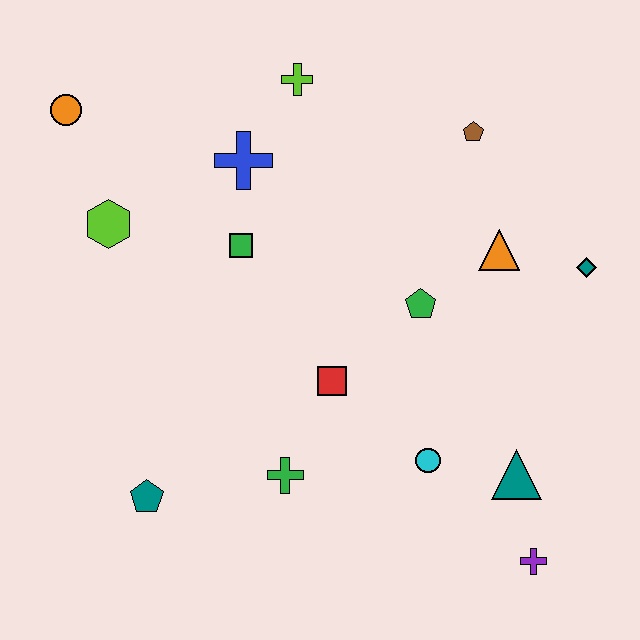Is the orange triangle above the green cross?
Yes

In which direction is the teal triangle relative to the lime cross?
The teal triangle is below the lime cross.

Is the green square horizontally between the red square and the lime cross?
No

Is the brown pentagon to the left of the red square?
No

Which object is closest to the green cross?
The red square is closest to the green cross.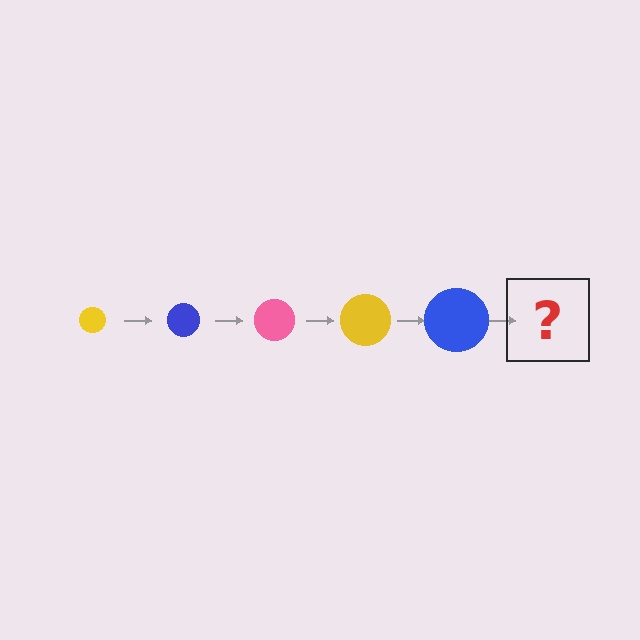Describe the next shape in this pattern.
It should be a pink circle, larger than the previous one.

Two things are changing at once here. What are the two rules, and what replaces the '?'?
The two rules are that the circle grows larger each step and the color cycles through yellow, blue, and pink. The '?' should be a pink circle, larger than the previous one.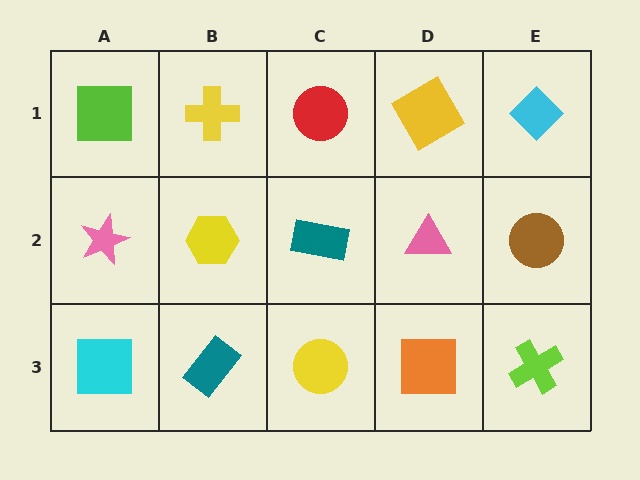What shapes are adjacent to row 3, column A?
A pink star (row 2, column A), a teal rectangle (row 3, column B).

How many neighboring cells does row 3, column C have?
3.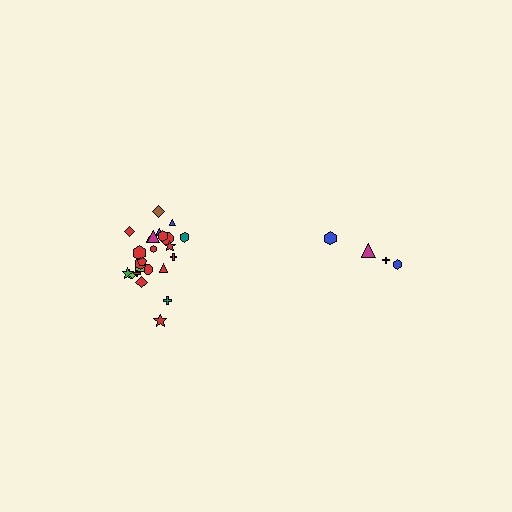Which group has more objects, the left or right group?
The left group.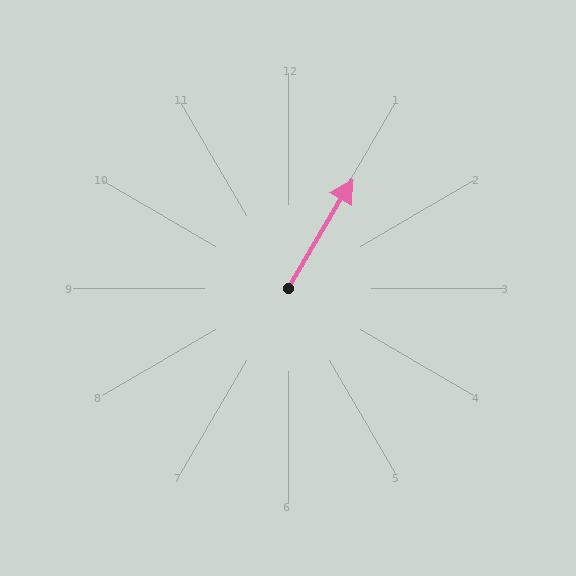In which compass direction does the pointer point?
Northeast.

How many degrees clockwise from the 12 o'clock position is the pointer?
Approximately 31 degrees.